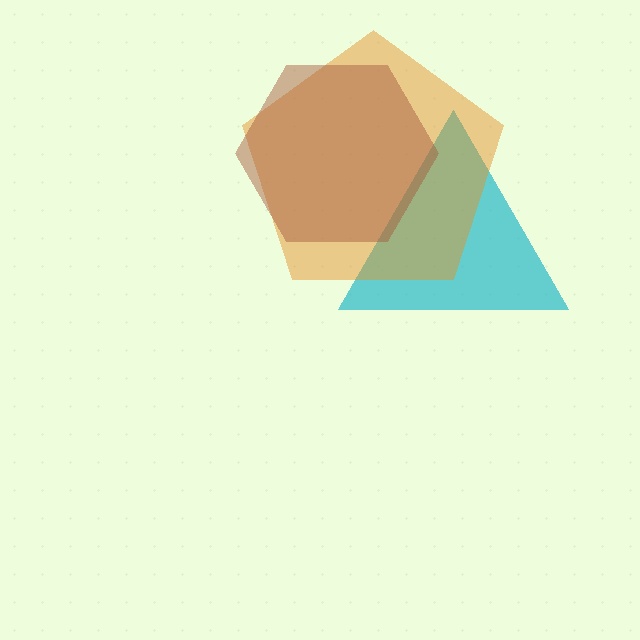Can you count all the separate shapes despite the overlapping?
Yes, there are 3 separate shapes.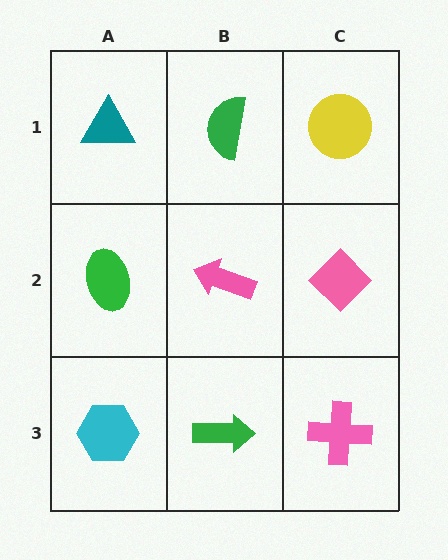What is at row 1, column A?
A teal triangle.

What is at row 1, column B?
A green semicircle.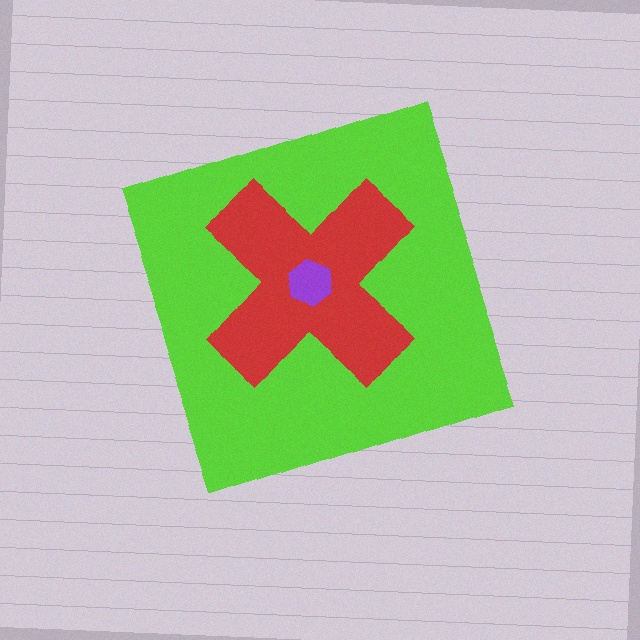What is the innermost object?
The purple hexagon.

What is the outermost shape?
The lime diamond.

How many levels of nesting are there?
3.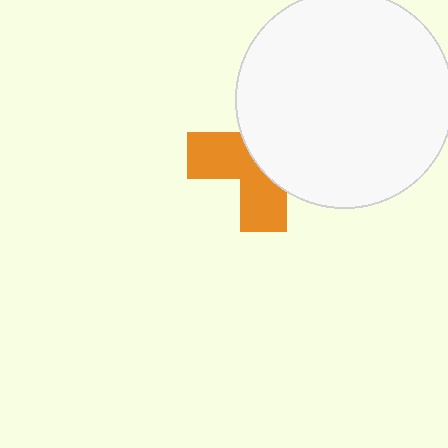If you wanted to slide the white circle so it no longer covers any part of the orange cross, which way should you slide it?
Slide it right — that is the most direct way to separate the two shapes.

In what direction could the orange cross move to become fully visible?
The orange cross could move left. That would shift it out from behind the white circle entirely.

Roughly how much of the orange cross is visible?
A small part of it is visible (roughly 44%).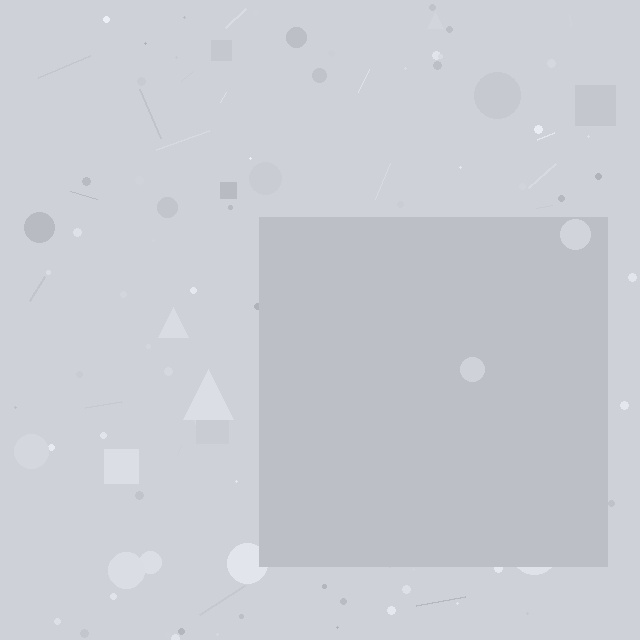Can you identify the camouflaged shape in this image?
The camouflaged shape is a square.